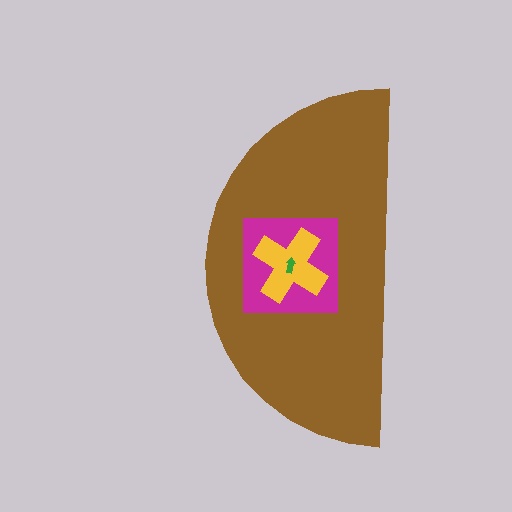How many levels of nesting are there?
4.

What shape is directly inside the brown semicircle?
The magenta square.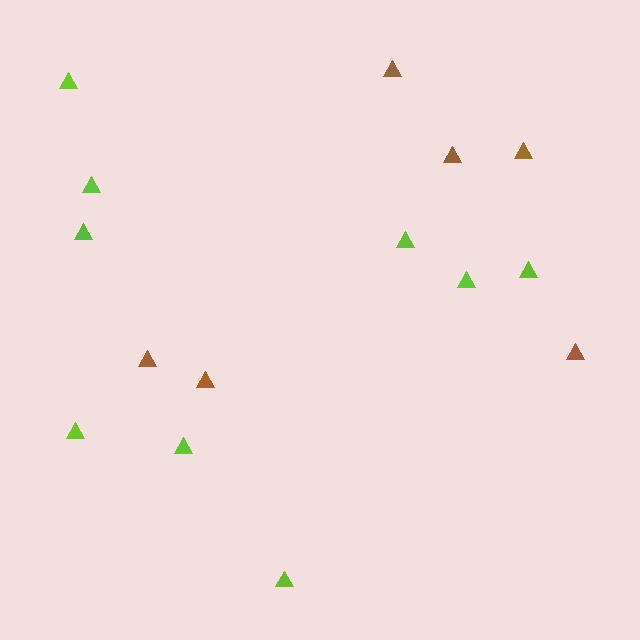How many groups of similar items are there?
There are 2 groups: one group of lime triangles (9) and one group of brown triangles (6).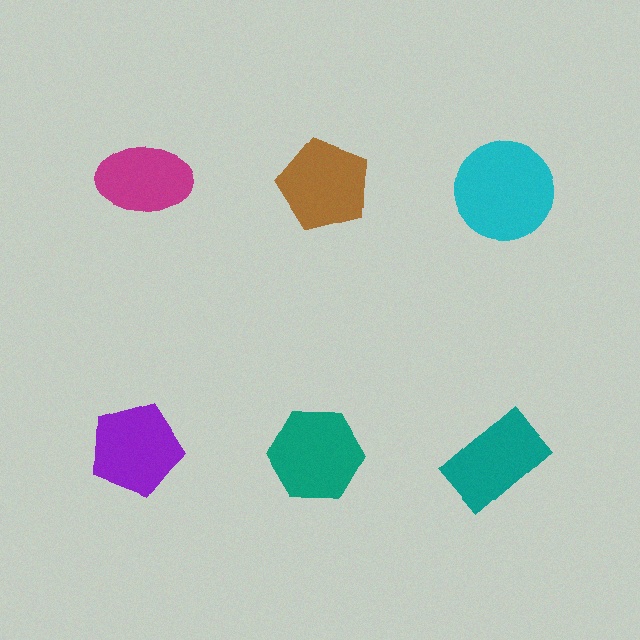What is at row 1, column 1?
A magenta ellipse.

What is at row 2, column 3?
A teal rectangle.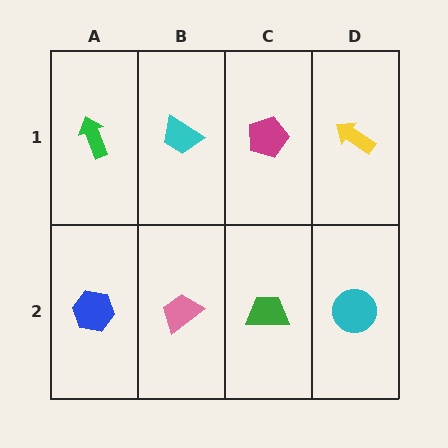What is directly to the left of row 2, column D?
A green trapezoid.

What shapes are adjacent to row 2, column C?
A magenta pentagon (row 1, column C), a pink trapezoid (row 2, column B), a cyan circle (row 2, column D).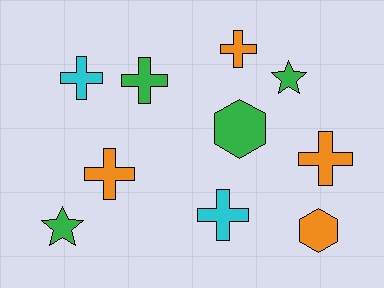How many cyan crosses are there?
There are 2 cyan crosses.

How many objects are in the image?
There are 10 objects.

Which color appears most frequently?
Orange, with 4 objects.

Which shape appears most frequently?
Cross, with 6 objects.